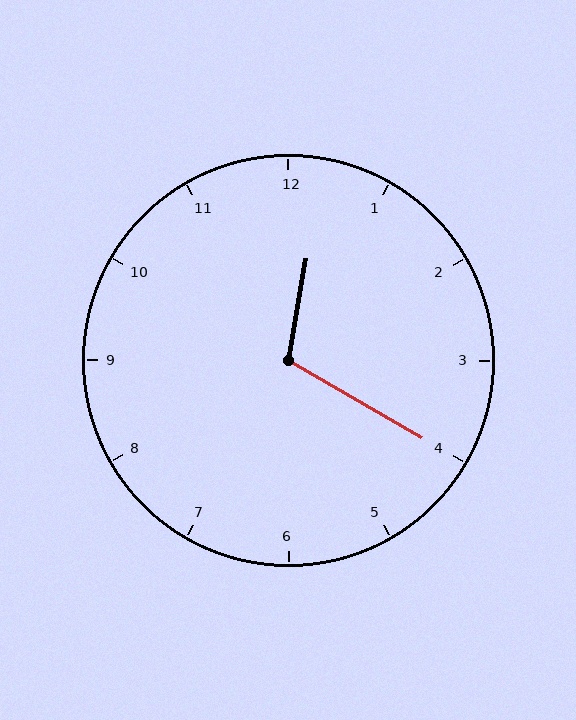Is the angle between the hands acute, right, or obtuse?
It is obtuse.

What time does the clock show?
12:20.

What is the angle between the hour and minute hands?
Approximately 110 degrees.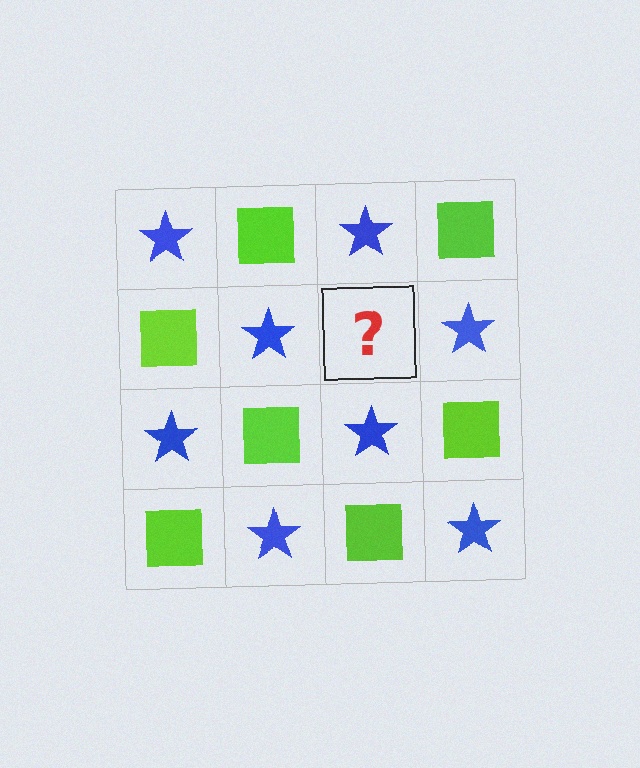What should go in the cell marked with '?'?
The missing cell should contain a lime square.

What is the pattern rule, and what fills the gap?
The rule is that it alternates blue star and lime square in a checkerboard pattern. The gap should be filled with a lime square.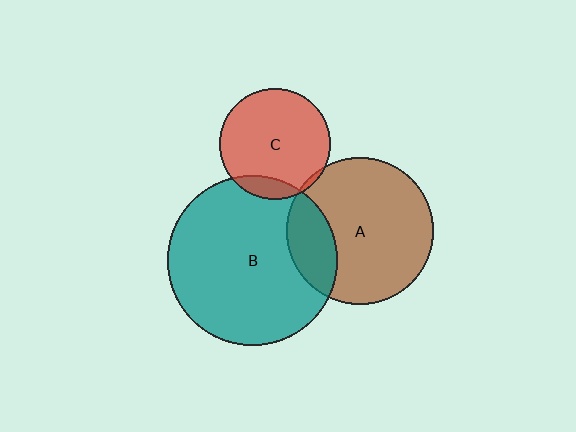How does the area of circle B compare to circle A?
Approximately 1.3 times.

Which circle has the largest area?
Circle B (teal).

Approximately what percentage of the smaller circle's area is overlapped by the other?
Approximately 5%.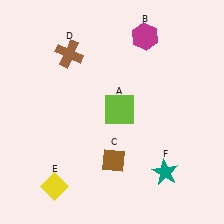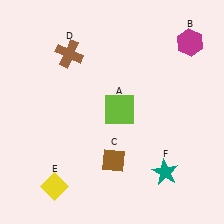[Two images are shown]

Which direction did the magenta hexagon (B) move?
The magenta hexagon (B) moved right.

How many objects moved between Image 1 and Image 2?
1 object moved between the two images.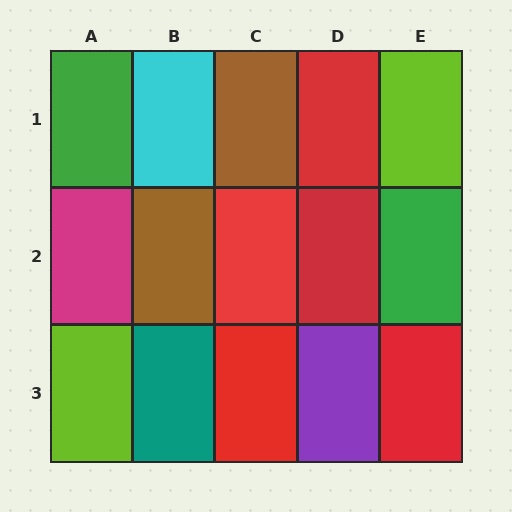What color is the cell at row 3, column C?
Red.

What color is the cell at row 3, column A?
Lime.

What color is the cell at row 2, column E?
Green.